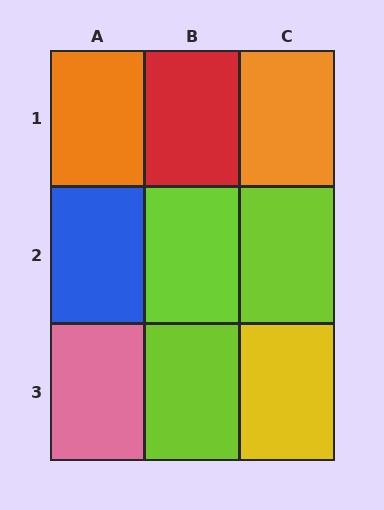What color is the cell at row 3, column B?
Lime.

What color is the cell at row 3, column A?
Pink.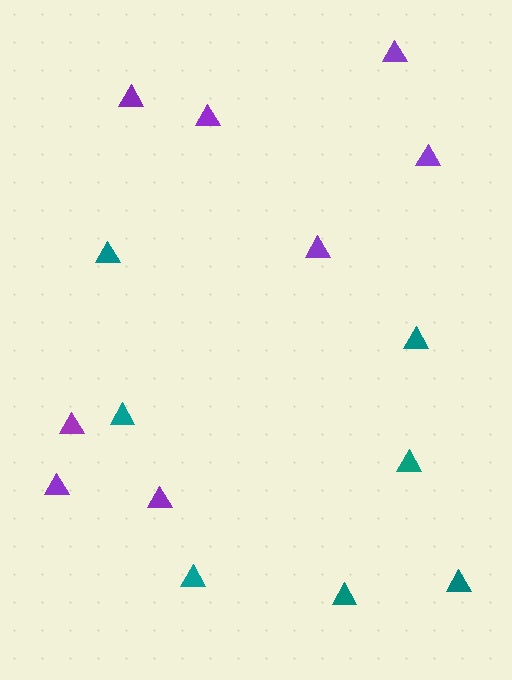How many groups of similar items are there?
There are 2 groups: one group of purple triangles (8) and one group of teal triangles (7).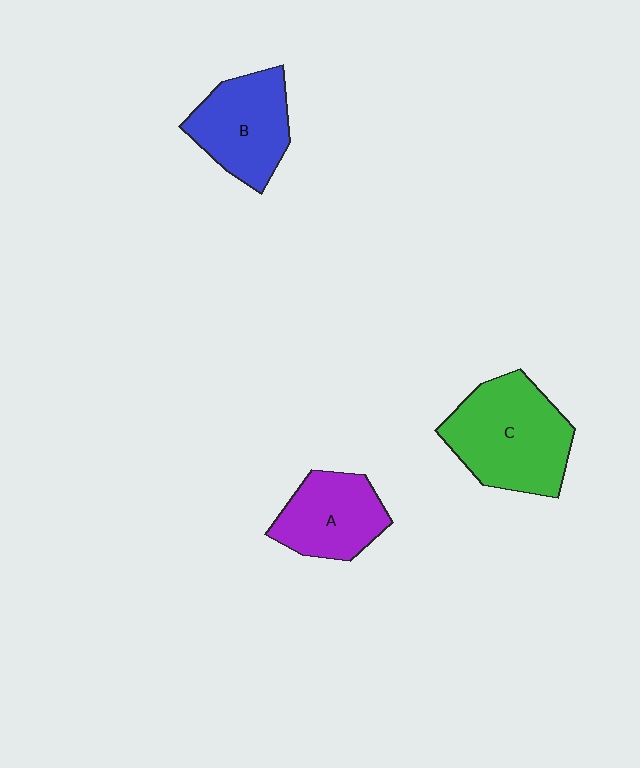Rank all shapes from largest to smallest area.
From largest to smallest: C (green), B (blue), A (purple).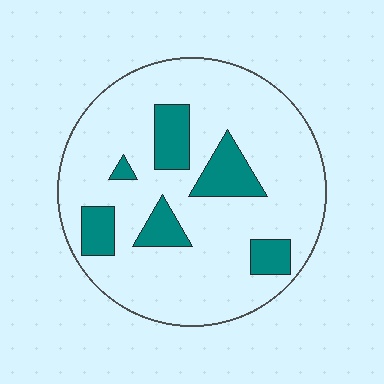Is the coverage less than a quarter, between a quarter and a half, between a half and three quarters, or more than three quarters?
Less than a quarter.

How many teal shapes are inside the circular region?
6.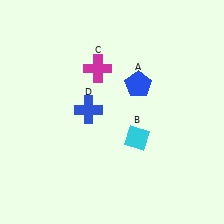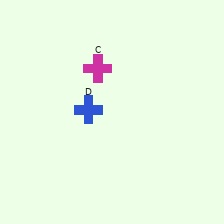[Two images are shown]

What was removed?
The cyan diamond (B), the blue pentagon (A) were removed in Image 2.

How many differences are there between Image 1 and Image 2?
There are 2 differences between the two images.